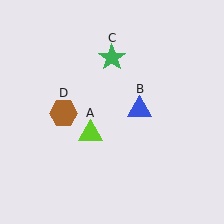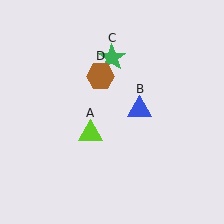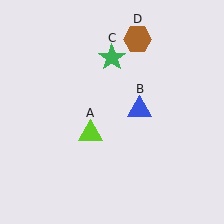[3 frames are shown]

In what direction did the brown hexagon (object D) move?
The brown hexagon (object D) moved up and to the right.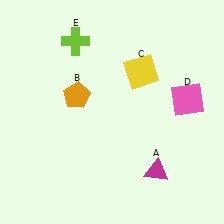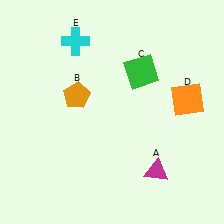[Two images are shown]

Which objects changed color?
C changed from yellow to green. D changed from pink to orange. E changed from lime to cyan.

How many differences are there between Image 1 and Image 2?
There are 3 differences between the two images.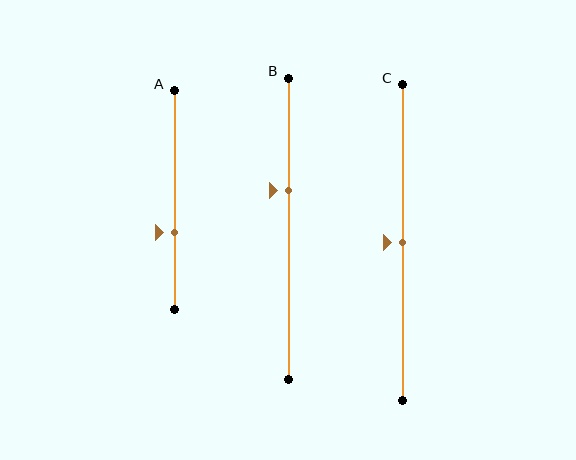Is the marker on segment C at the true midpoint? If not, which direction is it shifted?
Yes, the marker on segment C is at the true midpoint.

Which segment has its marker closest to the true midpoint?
Segment C has its marker closest to the true midpoint.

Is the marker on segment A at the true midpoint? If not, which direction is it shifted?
No, the marker on segment A is shifted downward by about 15% of the segment length.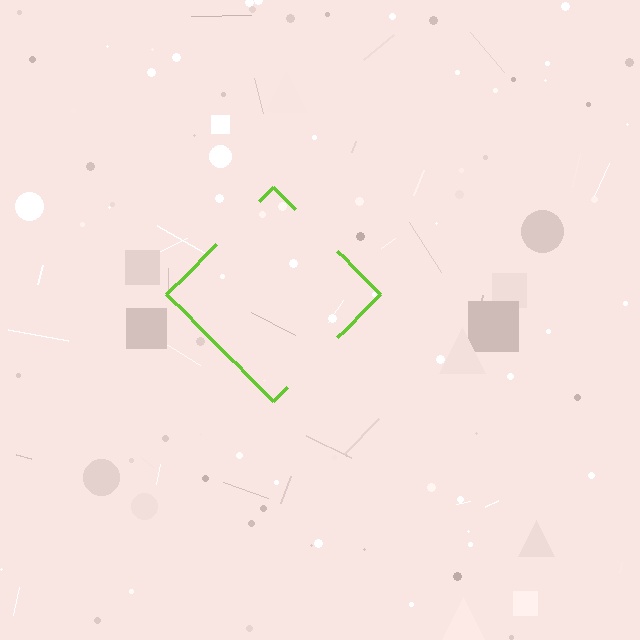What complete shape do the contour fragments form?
The contour fragments form a diamond.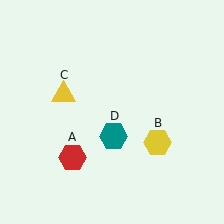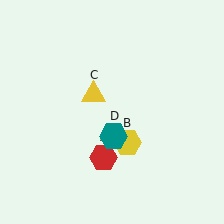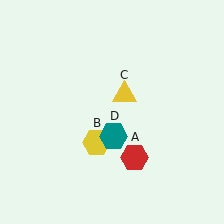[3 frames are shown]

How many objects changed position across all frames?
3 objects changed position: red hexagon (object A), yellow hexagon (object B), yellow triangle (object C).